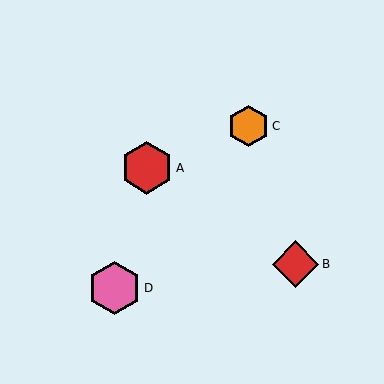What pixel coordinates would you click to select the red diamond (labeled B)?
Click at (295, 264) to select the red diamond B.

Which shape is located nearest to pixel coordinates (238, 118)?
The orange hexagon (labeled C) at (248, 126) is nearest to that location.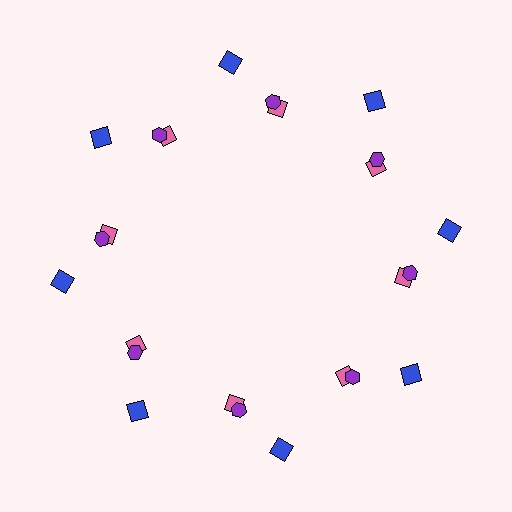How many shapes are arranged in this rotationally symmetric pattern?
There are 24 shapes, arranged in 8 groups of 3.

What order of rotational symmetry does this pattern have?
This pattern has 8-fold rotational symmetry.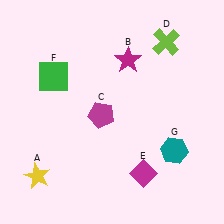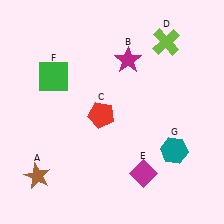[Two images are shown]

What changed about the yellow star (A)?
In Image 1, A is yellow. In Image 2, it changed to brown.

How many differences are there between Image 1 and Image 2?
There are 2 differences between the two images.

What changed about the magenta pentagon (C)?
In Image 1, C is magenta. In Image 2, it changed to red.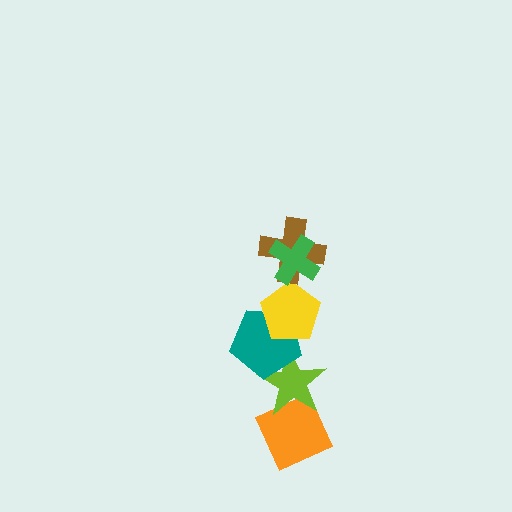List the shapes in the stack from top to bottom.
From top to bottom: the green cross, the brown cross, the yellow pentagon, the teal pentagon, the lime star, the orange diamond.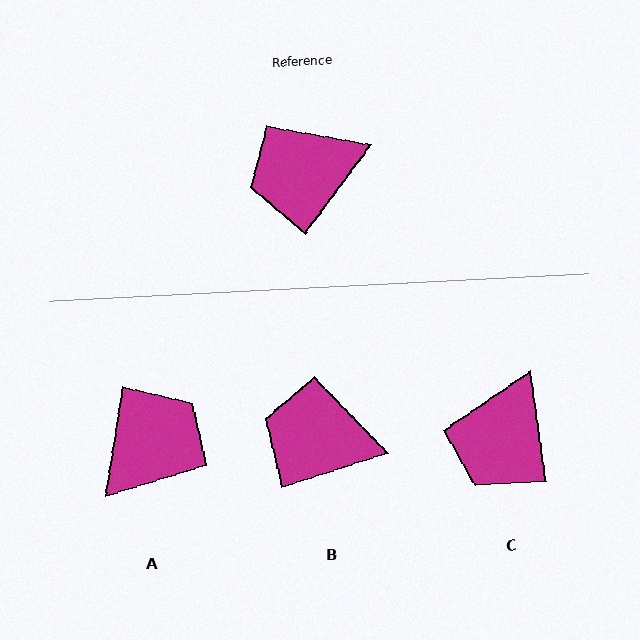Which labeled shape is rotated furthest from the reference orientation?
A, about 153 degrees away.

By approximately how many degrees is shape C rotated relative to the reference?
Approximately 45 degrees counter-clockwise.